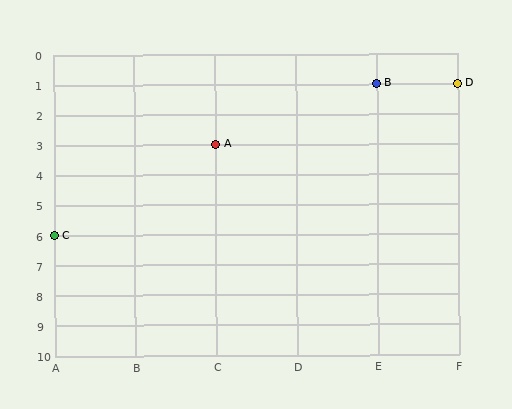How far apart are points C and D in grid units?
Points C and D are 5 columns and 5 rows apart (about 7.1 grid units diagonally).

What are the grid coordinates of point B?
Point B is at grid coordinates (E, 1).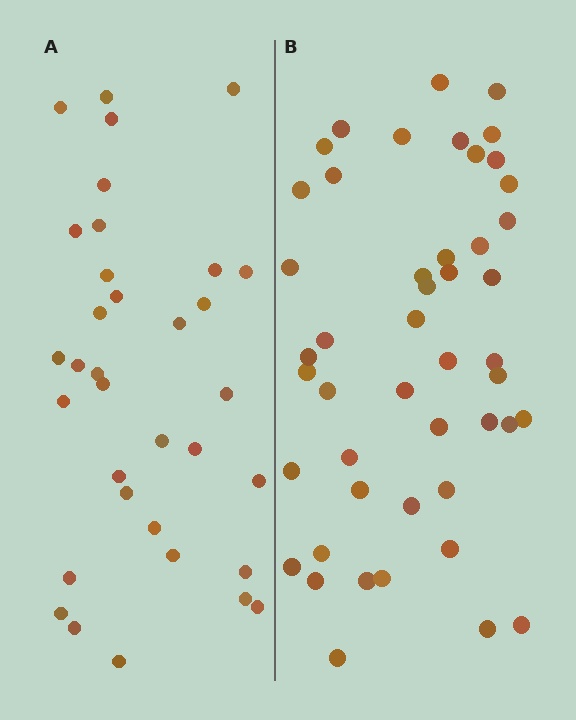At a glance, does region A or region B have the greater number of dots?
Region B (the right region) has more dots.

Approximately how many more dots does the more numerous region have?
Region B has approximately 15 more dots than region A.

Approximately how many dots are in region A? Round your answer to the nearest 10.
About 30 dots. (The exact count is 34, which rounds to 30.)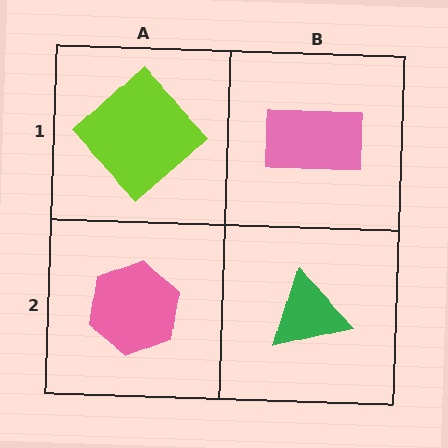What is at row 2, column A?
A pink hexagon.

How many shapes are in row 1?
2 shapes.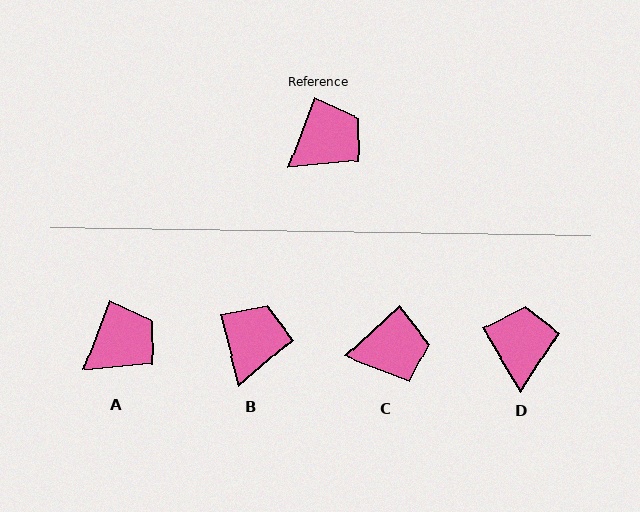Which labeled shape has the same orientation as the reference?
A.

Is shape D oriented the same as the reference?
No, it is off by about 52 degrees.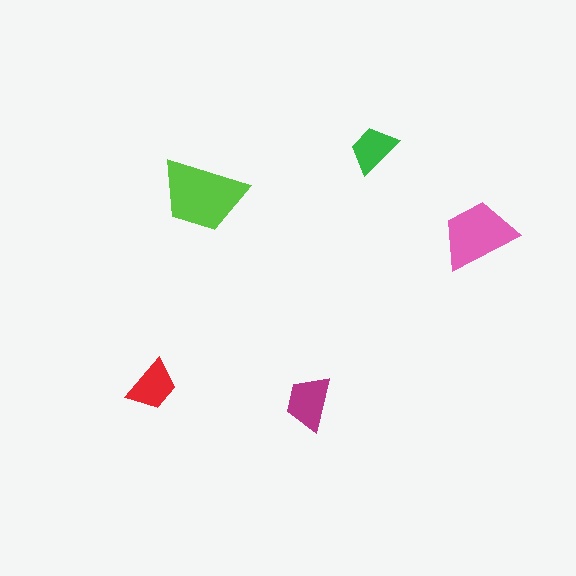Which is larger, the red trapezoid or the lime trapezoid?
The lime one.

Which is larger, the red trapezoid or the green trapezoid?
The red one.